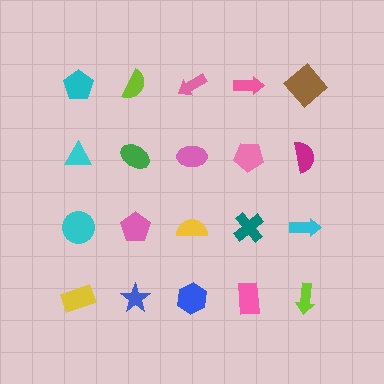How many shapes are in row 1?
5 shapes.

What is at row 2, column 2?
A green ellipse.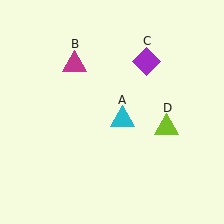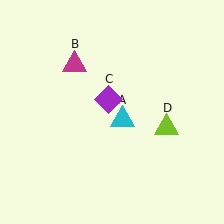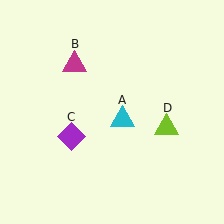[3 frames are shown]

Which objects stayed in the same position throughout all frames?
Cyan triangle (object A) and magenta triangle (object B) and lime triangle (object D) remained stationary.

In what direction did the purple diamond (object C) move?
The purple diamond (object C) moved down and to the left.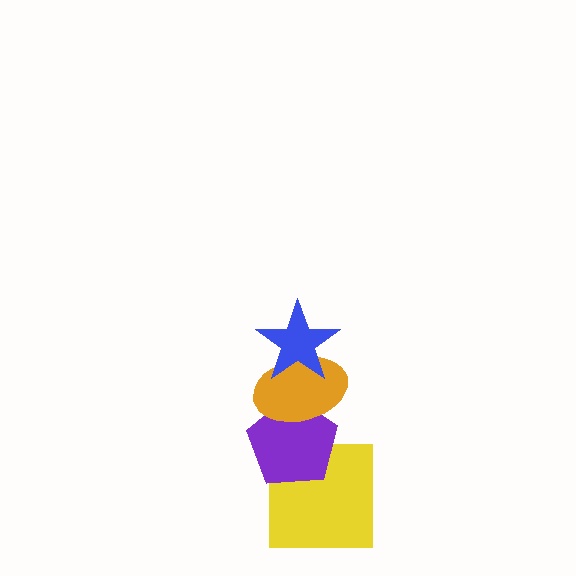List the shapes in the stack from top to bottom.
From top to bottom: the blue star, the orange ellipse, the purple pentagon, the yellow square.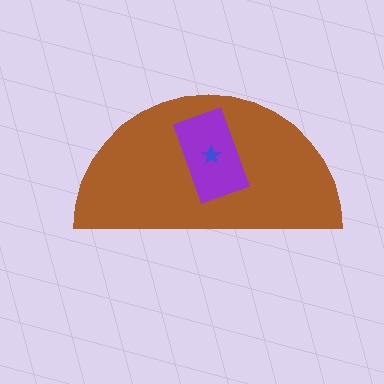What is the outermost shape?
The brown semicircle.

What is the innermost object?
The blue star.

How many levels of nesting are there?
3.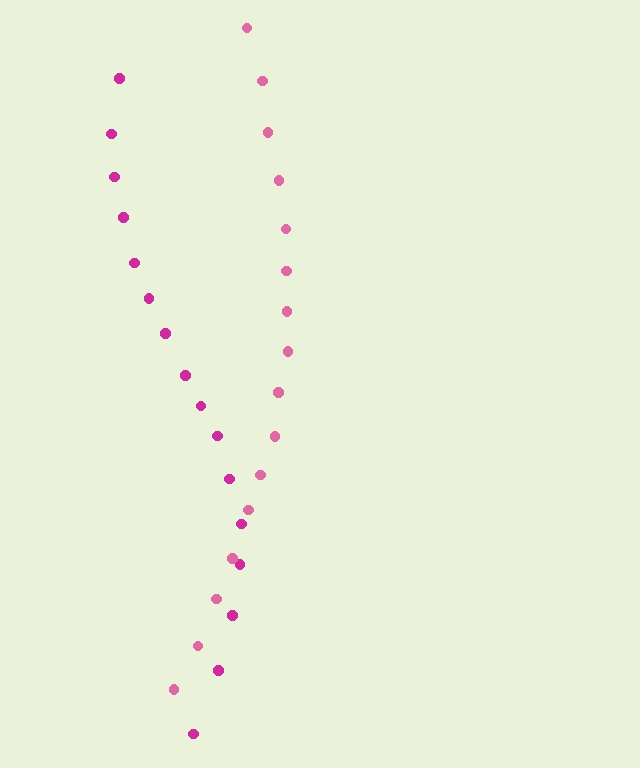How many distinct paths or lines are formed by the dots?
There are 2 distinct paths.